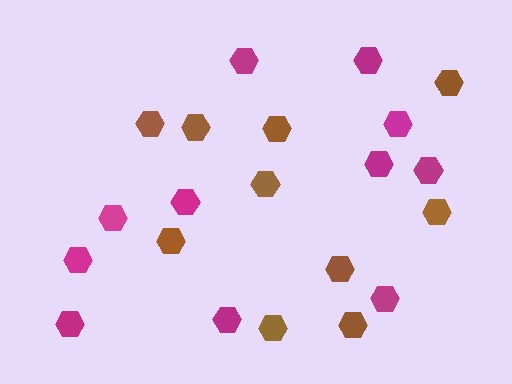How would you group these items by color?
There are 2 groups: one group of brown hexagons (10) and one group of magenta hexagons (11).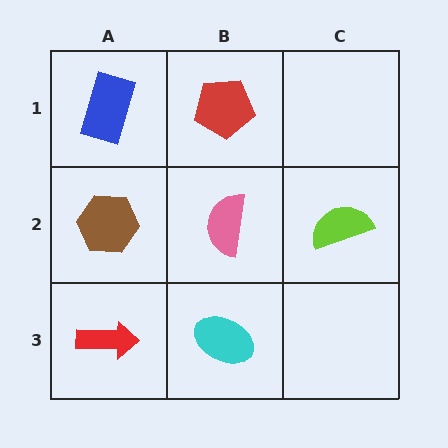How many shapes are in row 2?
3 shapes.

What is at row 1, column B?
A red pentagon.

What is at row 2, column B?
A pink semicircle.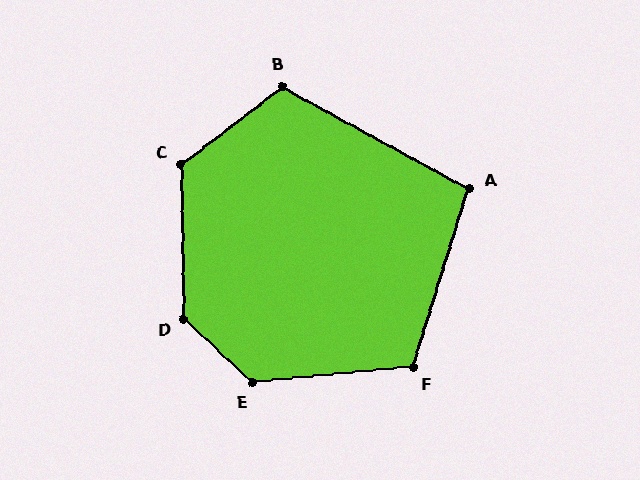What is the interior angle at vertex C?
Approximately 127 degrees (obtuse).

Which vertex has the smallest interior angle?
A, at approximately 101 degrees.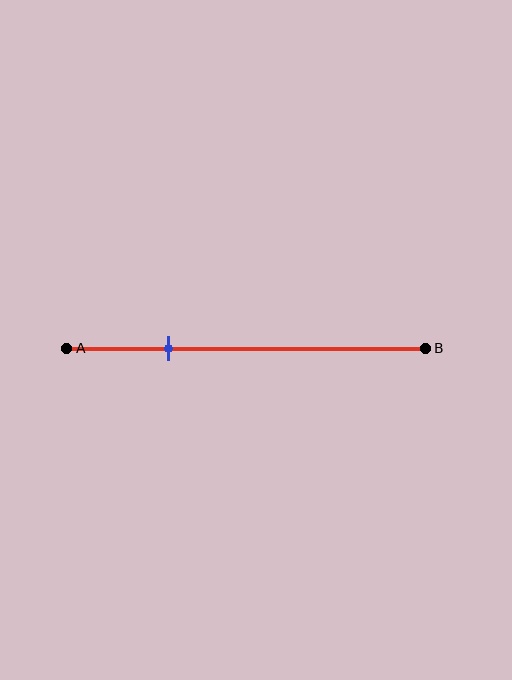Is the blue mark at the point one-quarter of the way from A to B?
No, the mark is at about 30% from A, not at the 25% one-quarter point.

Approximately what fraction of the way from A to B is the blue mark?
The blue mark is approximately 30% of the way from A to B.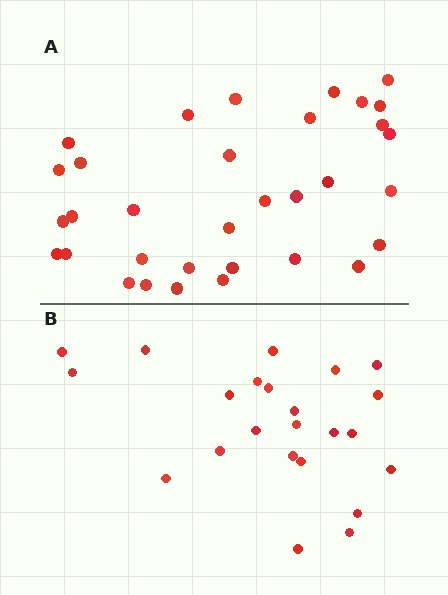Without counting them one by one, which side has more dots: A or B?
Region A (the top region) has more dots.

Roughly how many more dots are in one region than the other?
Region A has roughly 10 or so more dots than region B.